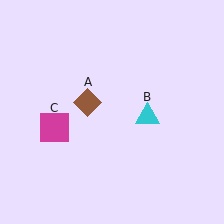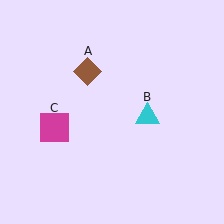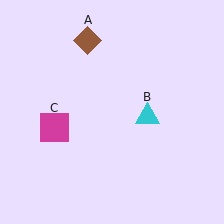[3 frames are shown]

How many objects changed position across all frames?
1 object changed position: brown diamond (object A).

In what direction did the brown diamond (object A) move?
The brown diamond (object A) moved up.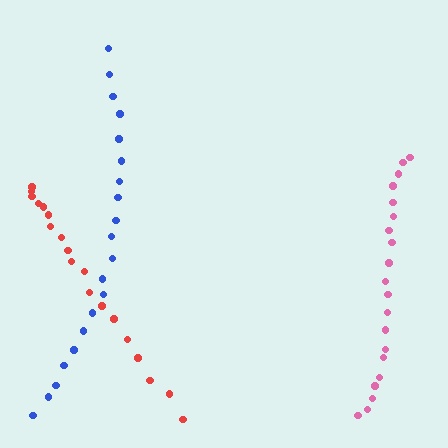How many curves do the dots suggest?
There are 3 distinct paths.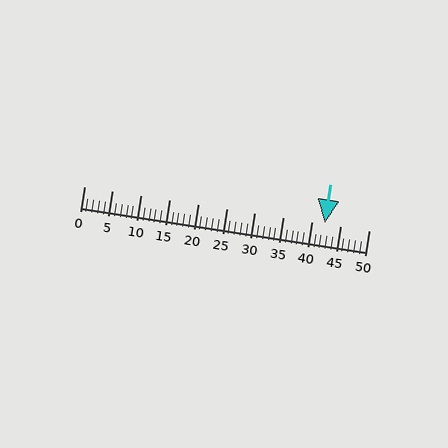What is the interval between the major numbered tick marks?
The major tick marks are spaced 5 units apart.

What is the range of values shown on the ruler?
The ruler shows values from 0 to 50.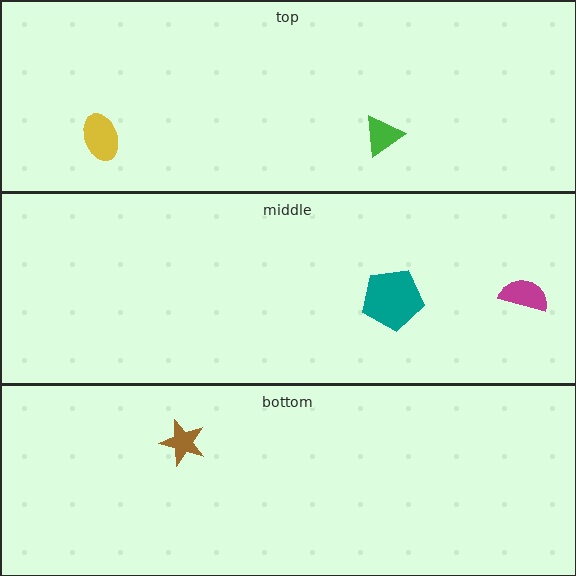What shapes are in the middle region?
The teal pentagon, the magenta semicircle.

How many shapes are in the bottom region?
1.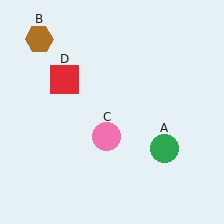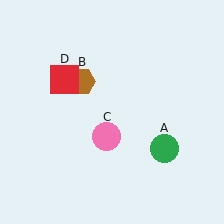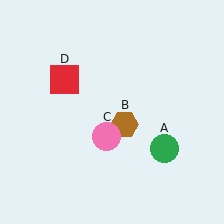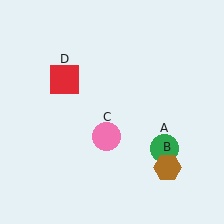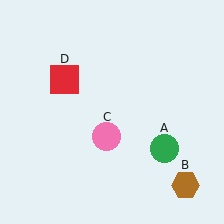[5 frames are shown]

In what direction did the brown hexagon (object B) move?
The brown hexagon (object B) moved down and to the right.